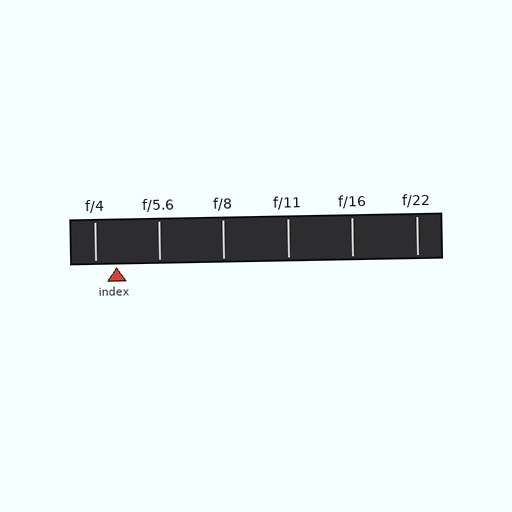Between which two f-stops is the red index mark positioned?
The index mark is between f/4 and f/5.6.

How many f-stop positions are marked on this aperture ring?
There are 6 f-stop positions marked.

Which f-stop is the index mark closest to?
The index mark is closest to f/4.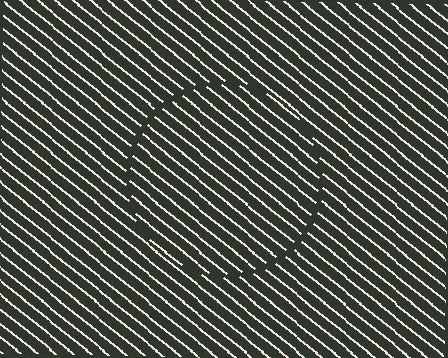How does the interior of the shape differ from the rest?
The interior of the shape contains the same grating, shifted by half a period — the contour is defined by the phase discontinuity where line-ends from the inner and outer gratings abut.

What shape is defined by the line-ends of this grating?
An illusory circle. The interior of the shape contains the same grating, shifted by half a period — the contour is defined by the phase discontinuity where line-ends from the inner and outer gratings abut.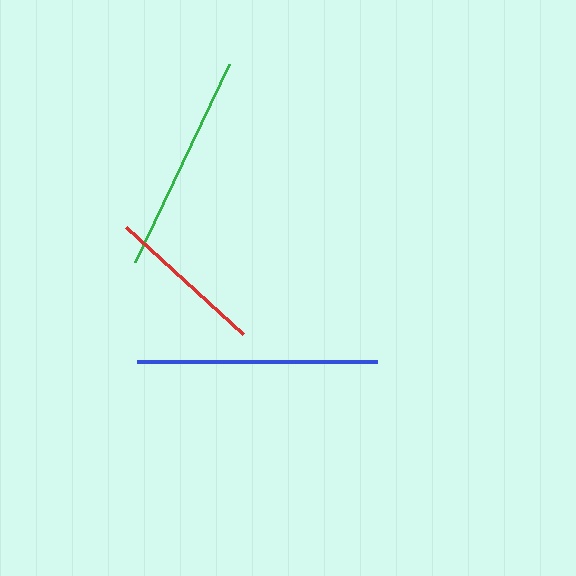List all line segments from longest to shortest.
From longest to shortest: blue, green, red.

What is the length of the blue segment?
The blue segment is approximately 240 pixels long.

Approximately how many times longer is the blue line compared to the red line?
The blue line is approximately 1.5 times the length of the red line.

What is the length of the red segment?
The red segment is approximately 159 pixels long.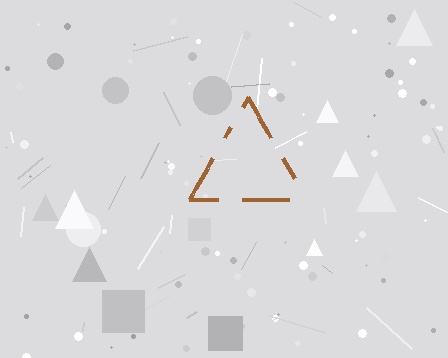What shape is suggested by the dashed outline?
The dashed outline suggests a triangle.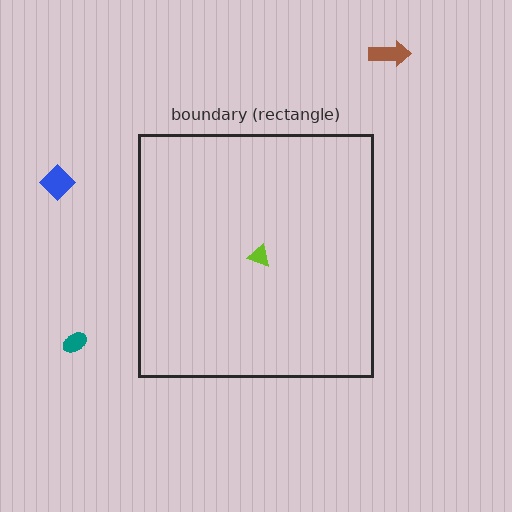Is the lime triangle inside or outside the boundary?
Inside.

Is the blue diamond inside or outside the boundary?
Outside.